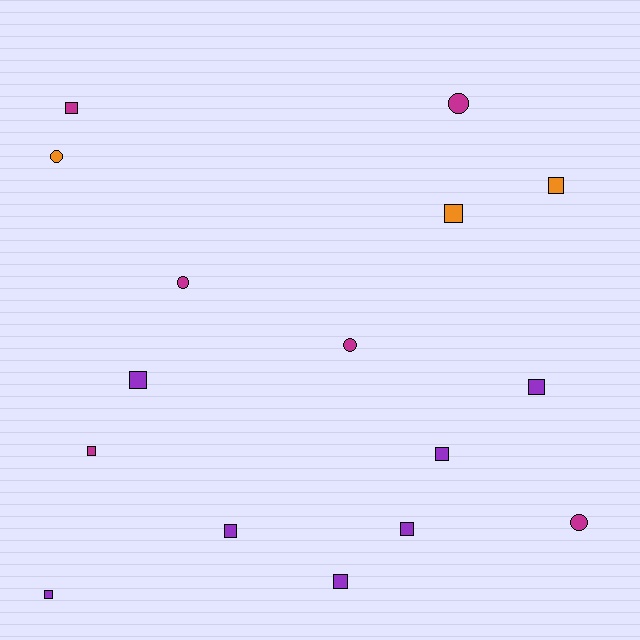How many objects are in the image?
There are 16 objects.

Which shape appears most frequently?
Square, with 11 objects.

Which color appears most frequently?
Purple, with 7 objects.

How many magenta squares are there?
There are 2 magenta squares.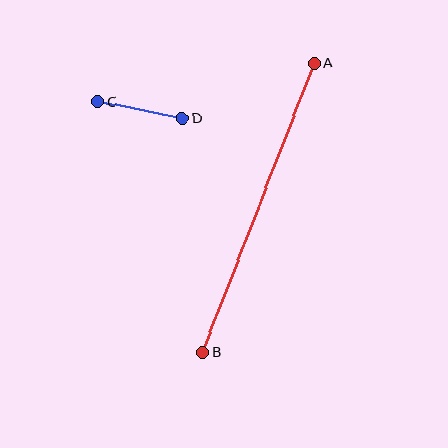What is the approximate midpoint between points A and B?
The midpoint is at approximately (258, 208) pixels.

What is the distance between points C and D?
The distance is approximately 86 pixels.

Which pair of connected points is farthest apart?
Points A and B are farthest apart.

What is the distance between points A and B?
The distance is approximately 310 pixels.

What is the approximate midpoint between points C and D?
The midpoint is at approximately (140, 110) pixels.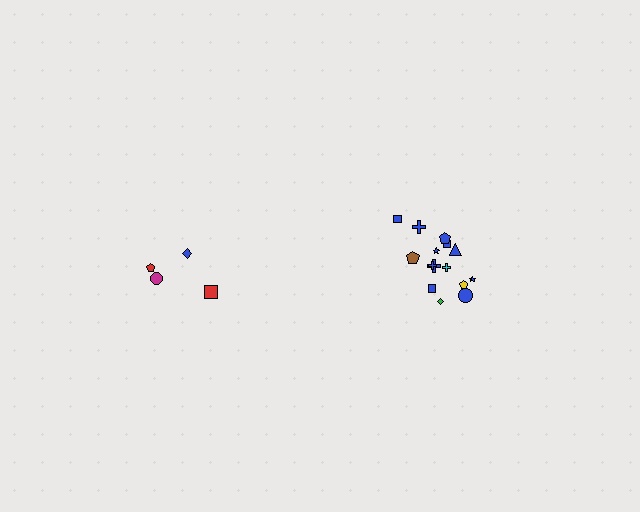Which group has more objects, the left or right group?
The right group.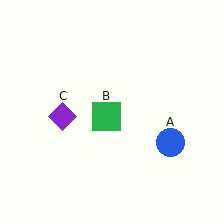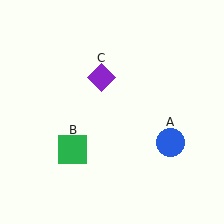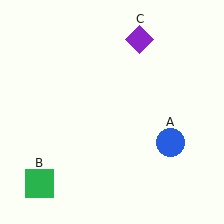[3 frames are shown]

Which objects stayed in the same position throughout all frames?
Blue circle (object A) remained stationary.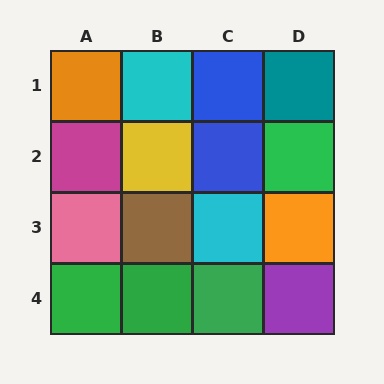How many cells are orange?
2 cells are orange.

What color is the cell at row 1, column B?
Cyan.